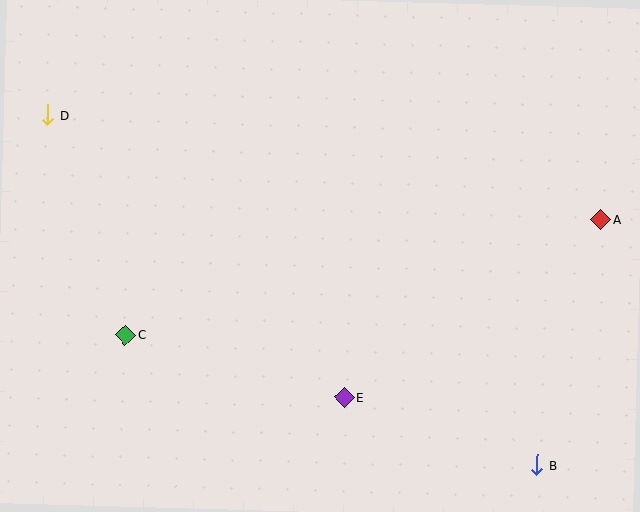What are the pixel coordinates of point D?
Point D is at (47, 115).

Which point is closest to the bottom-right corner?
Point B is closest to the bottom-right corner.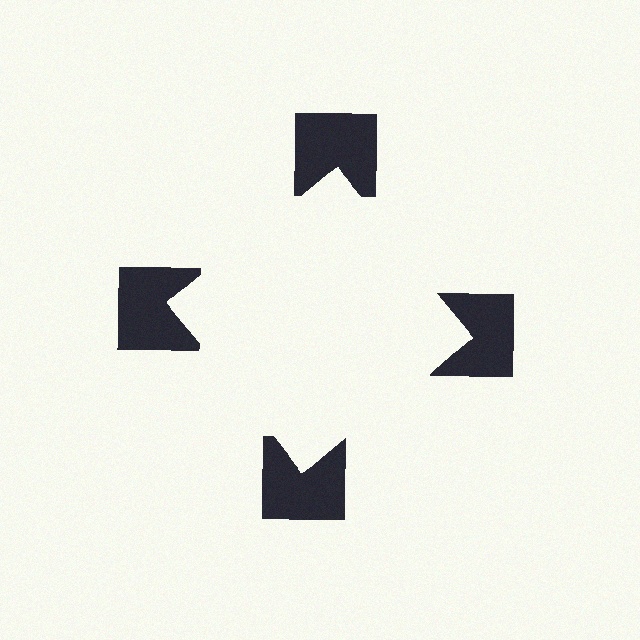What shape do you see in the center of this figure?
An illusory square — its edges are inferred from the aligned wedge cuts in the notched squares, not physically drawn.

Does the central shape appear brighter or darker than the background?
It typically appears slightly brighter than the background, even though no actual brightness change is drawn.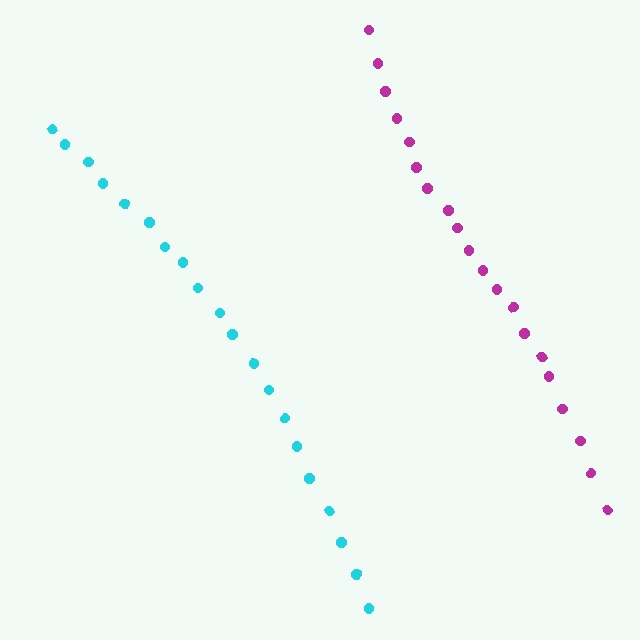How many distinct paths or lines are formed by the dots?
There are 2 distinct paths.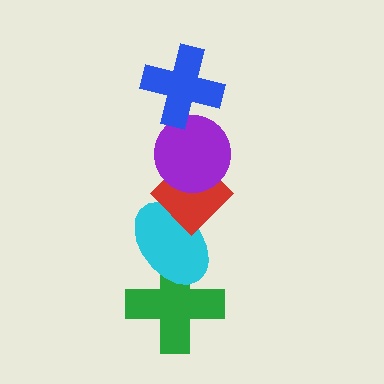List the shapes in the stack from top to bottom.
From top to bottom: the blue cross, the purple circle, the red diamond, the cyan ellipse, the green cross.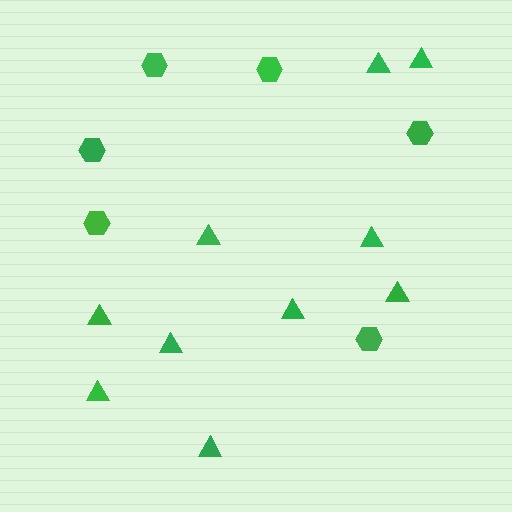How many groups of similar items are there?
There are 2 groups: one group of triangles (10) and one group of hexagons (6).